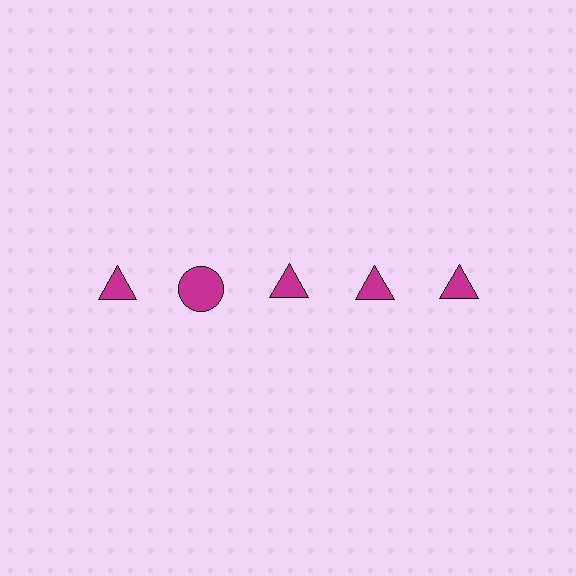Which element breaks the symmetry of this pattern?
The magenta circle in the top row, second from left column breaks the symmetry. All other shapes are magenta triangles.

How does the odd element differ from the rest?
It has a different shape: circle instead of triangle.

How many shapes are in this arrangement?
There are 5 shapes arranged in a grid pattern.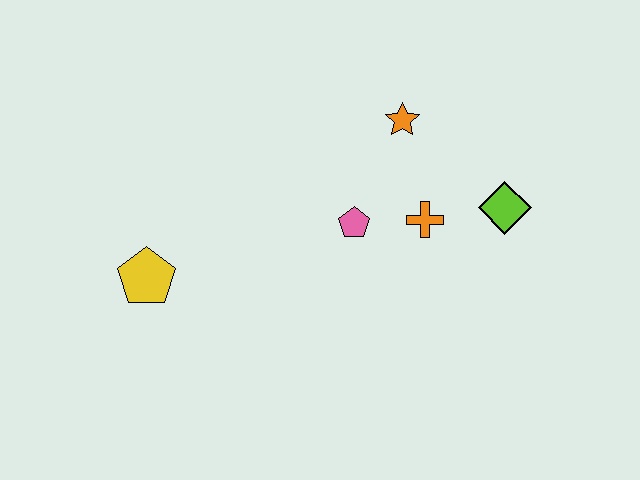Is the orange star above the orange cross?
Yes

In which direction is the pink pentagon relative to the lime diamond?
The pink pentagon is to the left of the lime diamond.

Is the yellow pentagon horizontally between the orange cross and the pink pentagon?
No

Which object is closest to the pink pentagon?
The orange cross is closest to the pink pentagon.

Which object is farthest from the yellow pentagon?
The lime diamond is farthest from the yellow pentagon.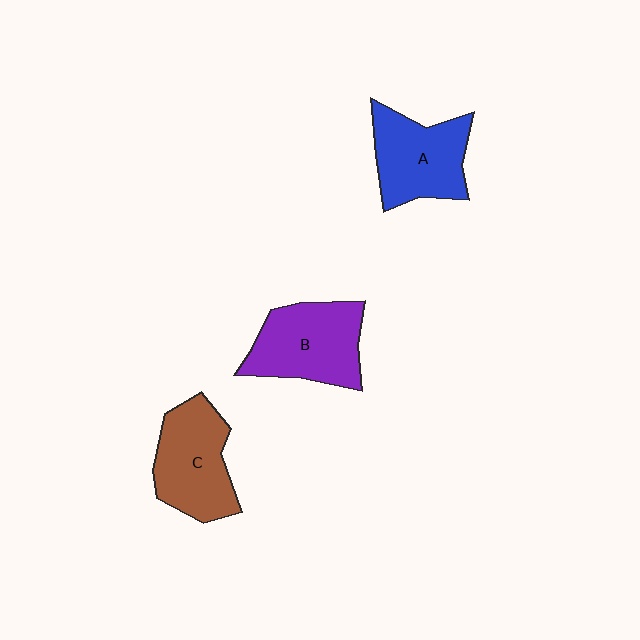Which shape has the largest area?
Shape B (purple).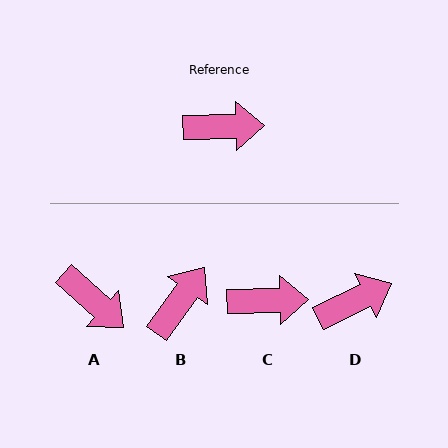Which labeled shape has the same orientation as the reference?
C.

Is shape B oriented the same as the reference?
No, it is off by about 53 degrees.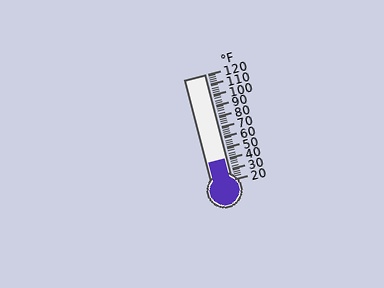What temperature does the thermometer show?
The thermometer shows approximately 40°F.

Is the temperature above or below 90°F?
The temperature is below 90°F.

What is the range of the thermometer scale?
The thermometer scale ranges from 20°F to 120°F.